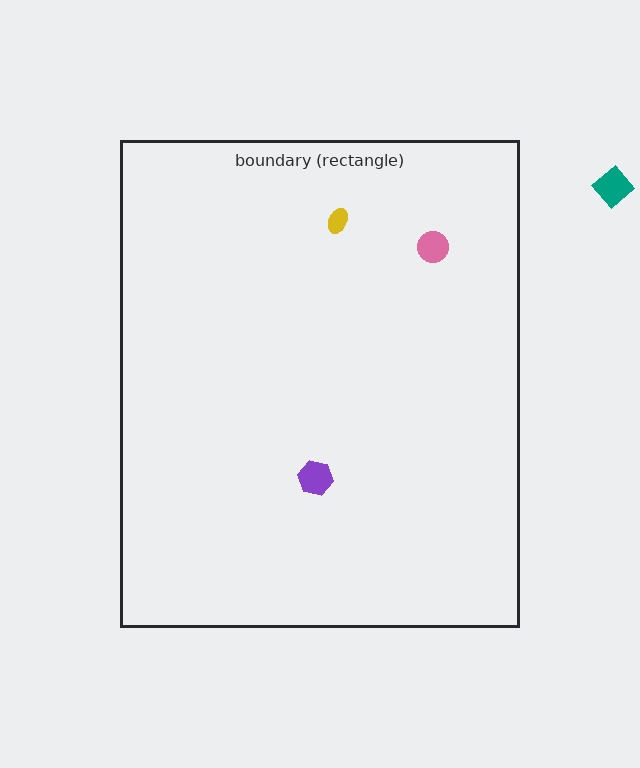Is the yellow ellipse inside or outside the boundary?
Inside.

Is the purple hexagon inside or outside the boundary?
Inside.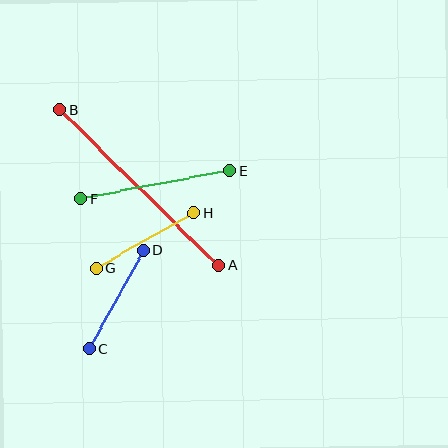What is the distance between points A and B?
The distance is approximately 222 pixels.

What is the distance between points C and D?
The distance is approximately 112 pixels.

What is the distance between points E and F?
The distance is approximately 152 pixels.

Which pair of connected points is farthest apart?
Points A and B are farthest apart.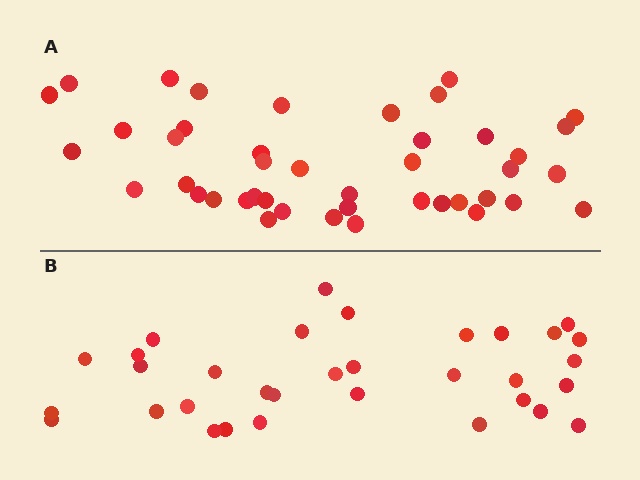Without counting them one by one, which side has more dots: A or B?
Region A (the top region) has more dots.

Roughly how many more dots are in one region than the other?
Region A has roughly 10 or so more dots than region B.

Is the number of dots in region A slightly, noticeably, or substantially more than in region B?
Region A has noticeably more, but not dramatically so. The ratio is roughly 1.3 to 1.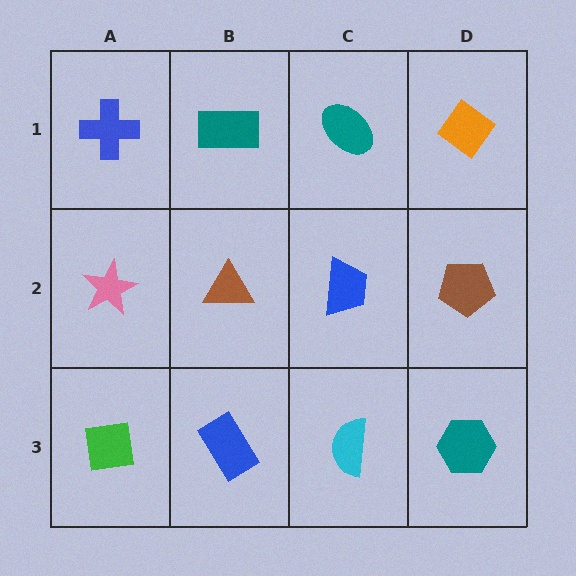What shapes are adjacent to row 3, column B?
A brown triangle (row 2, column B), a green square (row 3, column A), a cyan semicircle (row 3, column C).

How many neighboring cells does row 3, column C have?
3.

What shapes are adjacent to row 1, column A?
A pink star (row 2, column A), a teal rectangle (row 1, column B).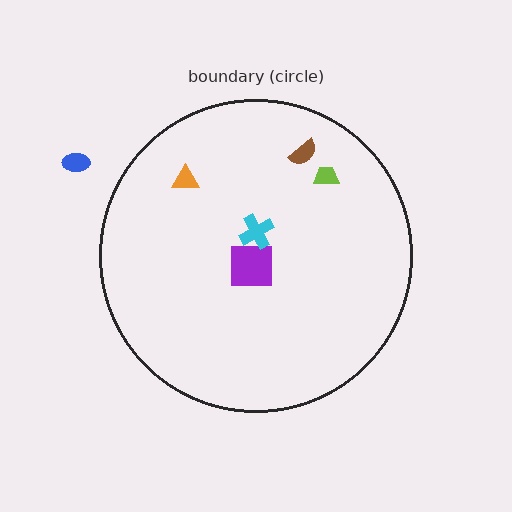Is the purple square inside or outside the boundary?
Inside.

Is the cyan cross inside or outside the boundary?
Inside.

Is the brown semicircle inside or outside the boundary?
Inside.